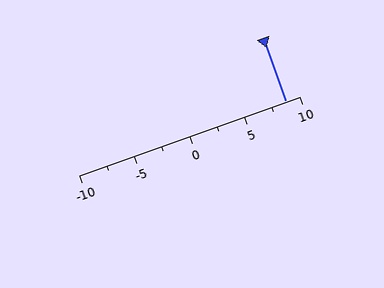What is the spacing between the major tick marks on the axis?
The major ticks are spaced 5 apart.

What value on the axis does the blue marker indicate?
The marker indicates approximately 8.8.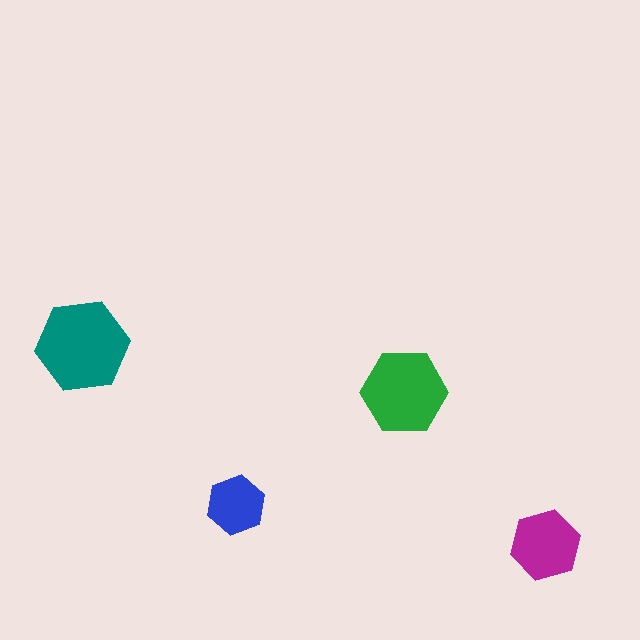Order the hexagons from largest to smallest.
the teal one, the green one, the magenta one, the blue one.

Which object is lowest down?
The magenta hexagon is bottommost.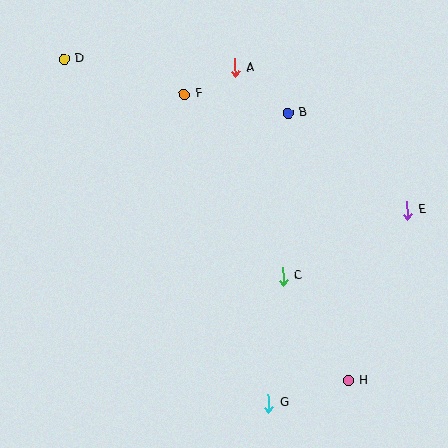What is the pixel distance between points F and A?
The distance between F and A is 57 pixels.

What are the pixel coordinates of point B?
Point B is at (288, 113).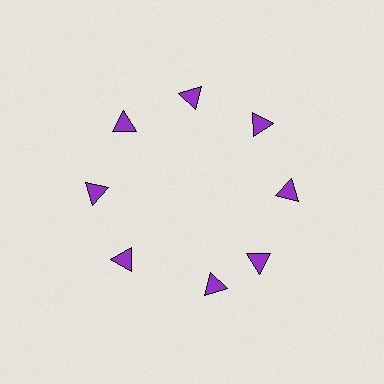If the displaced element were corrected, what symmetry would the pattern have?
It would have 8-fold rotational symmetry — the pattern would map onto itself every 45 degrees.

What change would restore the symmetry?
The symmetry would be restored by rotating it back into even spacing with its neighbors so that all 8 triangles sit at equal angles and equal distance from the center.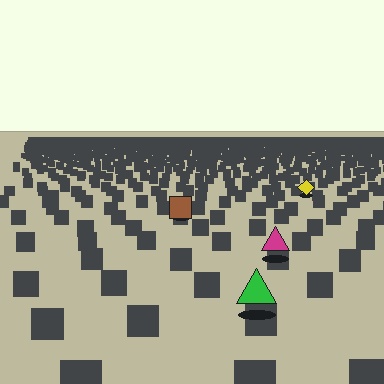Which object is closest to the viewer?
The green triangle is closest. The texture marks near it are larger and more spread out.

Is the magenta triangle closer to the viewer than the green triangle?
No. The green triangle is closer — you can tell from the texture gradient: the ground texture is coarser near it.